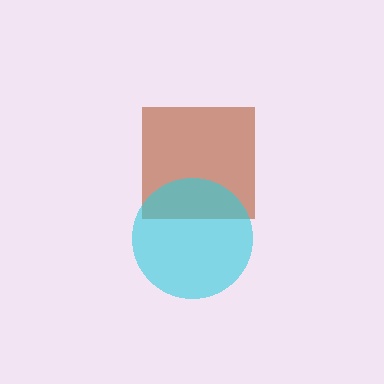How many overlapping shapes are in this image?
There are 2 overlapping shapes in the image.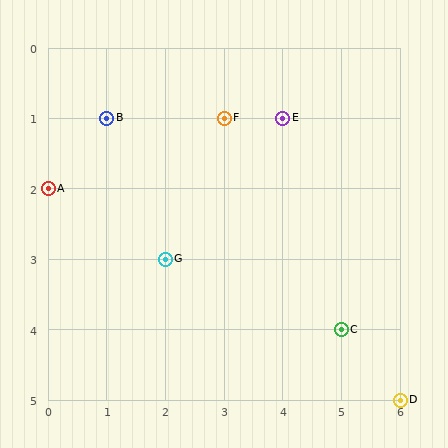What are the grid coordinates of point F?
Point F is at grid coordinates (3, 1).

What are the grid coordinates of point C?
Point C is at grid coordinates (5, 4).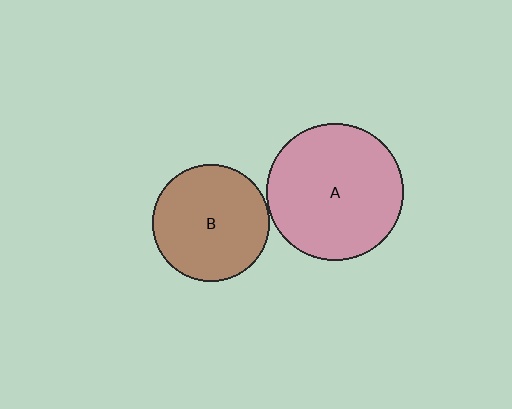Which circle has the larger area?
Circle A (pink).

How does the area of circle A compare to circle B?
Approximately 1.4 times.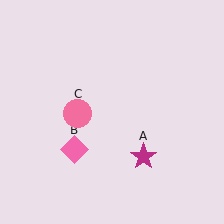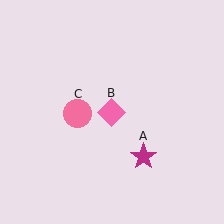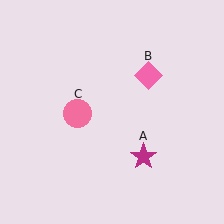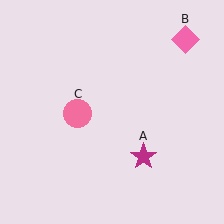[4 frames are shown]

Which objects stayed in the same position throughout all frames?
Magenta star (object A) and pink circle (object C) remained stationary.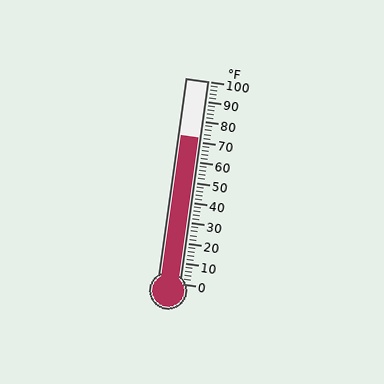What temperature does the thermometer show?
The thermometer shows approximately 72°F.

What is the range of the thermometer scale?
The thermometer scale ranges from 0°F to 100°F.